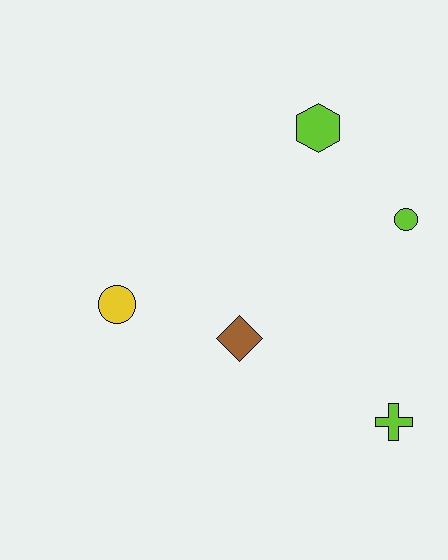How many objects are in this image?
There are 5 objects.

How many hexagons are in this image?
There is 1 hexagon.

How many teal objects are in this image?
There are no teal objects.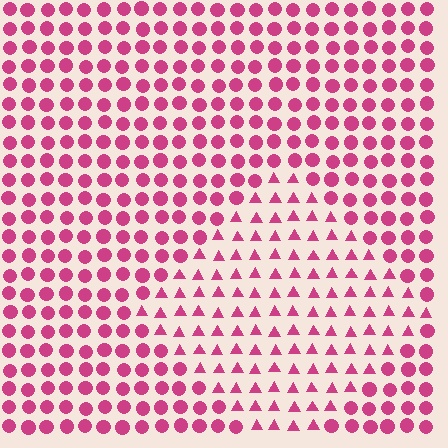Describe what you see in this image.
The image is filled with small magenta elements arranged in a uniform grid. A diamond-shaped region contains triangles, while the surrounding area contains circles. The boundary is defined purely by the change in element shape.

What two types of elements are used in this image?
The image uses triangles inside the diamond region and circles outside it.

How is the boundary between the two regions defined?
The boundary is defined by a change in element shape: triangles inside vs. circles outside. All elements share the same color and spacing.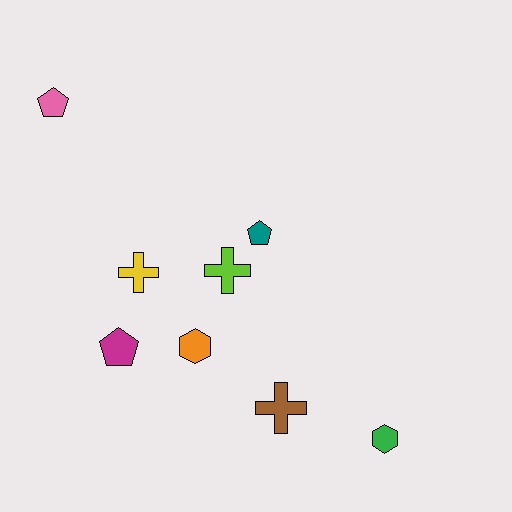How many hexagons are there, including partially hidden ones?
There are 2 hexagons.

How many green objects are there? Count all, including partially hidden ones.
There is 1 green object.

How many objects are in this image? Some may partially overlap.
There are 8 objects.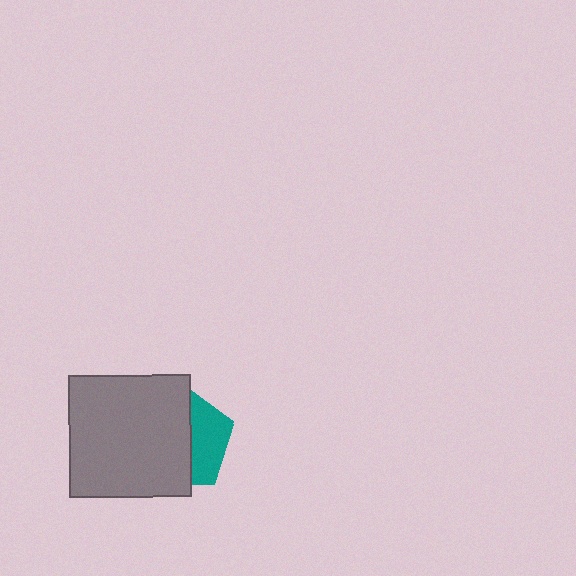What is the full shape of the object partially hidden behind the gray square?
The partially hidden object is a teal pentagon.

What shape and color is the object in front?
The object in front is a gray square.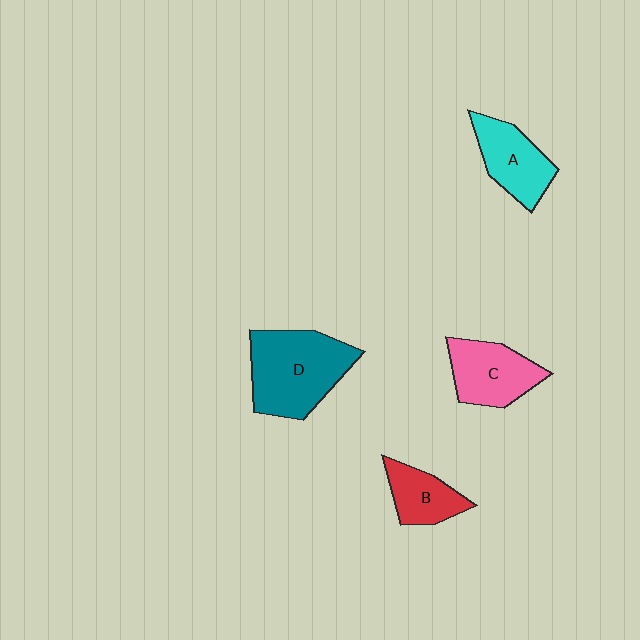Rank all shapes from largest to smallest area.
From largest to smallest: D (teal), C (pink), A (cyan), B (red).